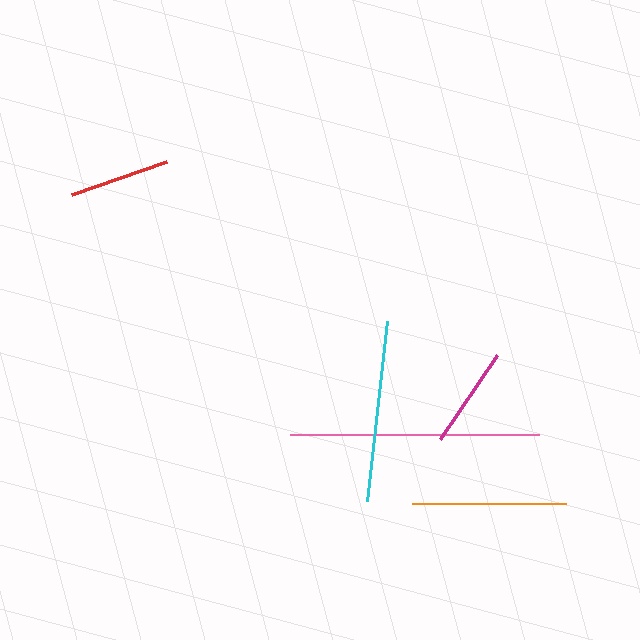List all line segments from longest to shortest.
From longest to shortest: pink, cyan, orange, magenta, red.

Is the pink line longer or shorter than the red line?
The pink line is longer than the red line.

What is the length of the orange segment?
The orange segment is approximately 154 pixels long.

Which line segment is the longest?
The pink line is the longest at approximately 249 pixels.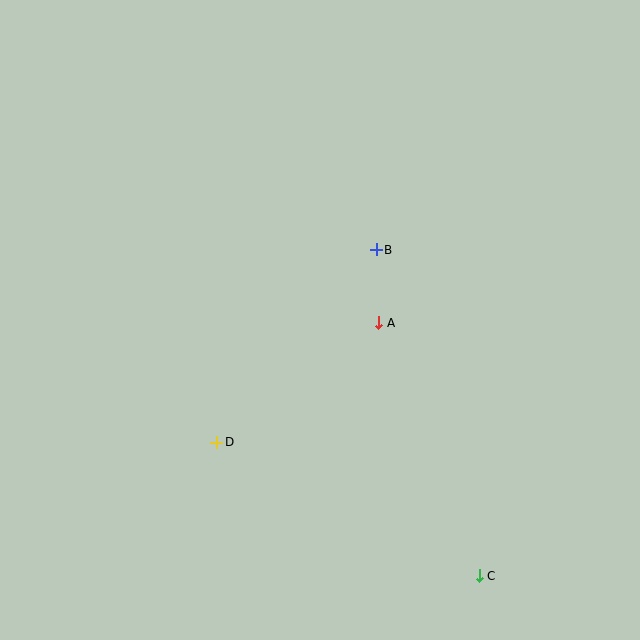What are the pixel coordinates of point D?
Point D is at (217, 442).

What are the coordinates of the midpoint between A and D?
The midpoint between A and D is at (298, 382).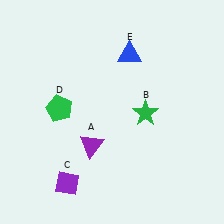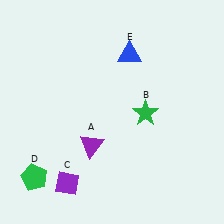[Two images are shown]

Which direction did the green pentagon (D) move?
The green pentagon (D) moved down.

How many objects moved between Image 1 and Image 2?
1 object moved between the two images.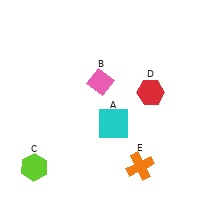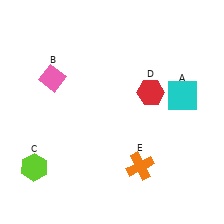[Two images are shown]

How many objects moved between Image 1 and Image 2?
2 objects moved between the two images.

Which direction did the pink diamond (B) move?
The pink diamond (B) moved left.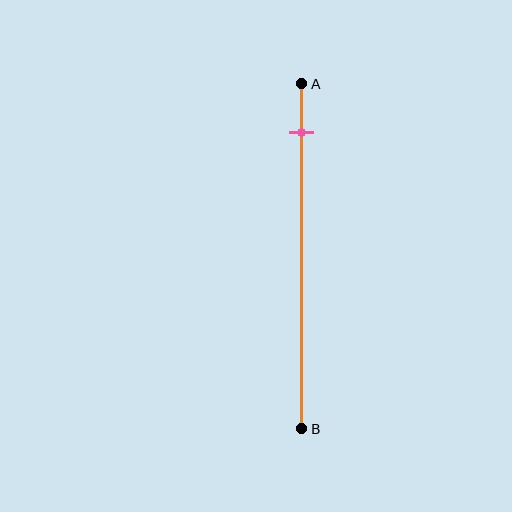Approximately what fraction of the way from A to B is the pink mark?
The pink mark is approximately 15% of the way from A to B.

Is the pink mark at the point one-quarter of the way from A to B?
No, the mark is at about 15% from A, not at the 25% one-quarter point.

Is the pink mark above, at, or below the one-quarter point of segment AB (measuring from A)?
The pink mark is above the one-quarter point of segment AB.